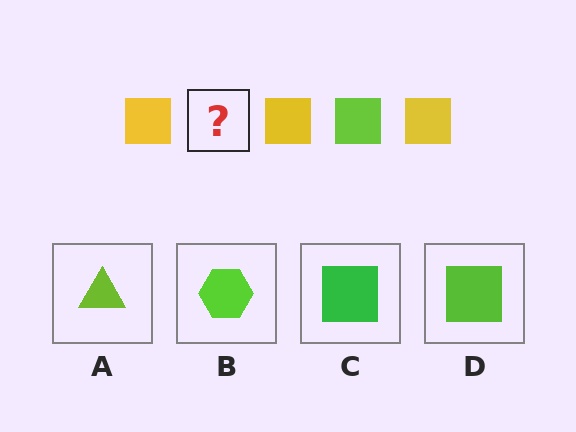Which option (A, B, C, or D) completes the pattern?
D.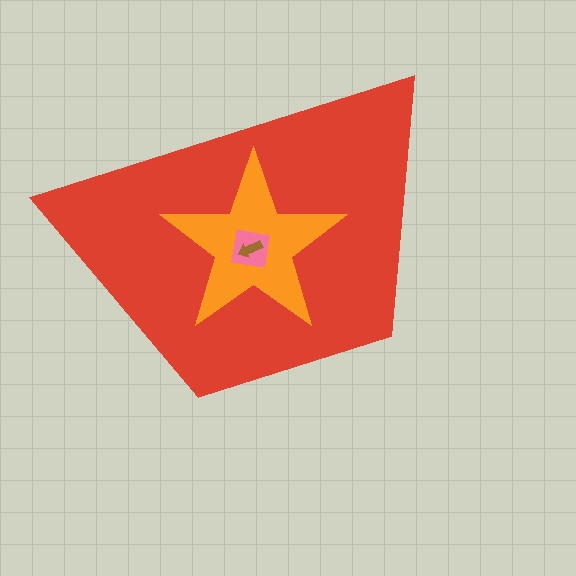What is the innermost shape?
The brown arrow.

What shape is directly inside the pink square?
The brown arrow.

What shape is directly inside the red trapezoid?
The orange star.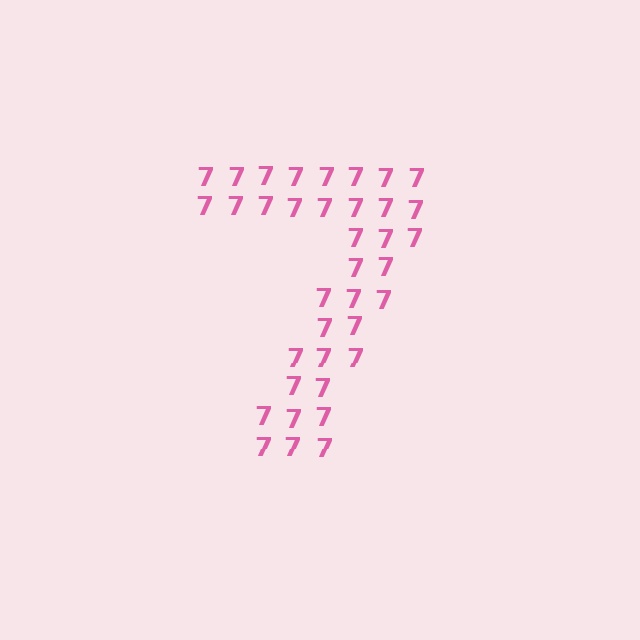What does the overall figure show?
The overall figure shows the digit 7.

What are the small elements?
The small elements are digit 7's.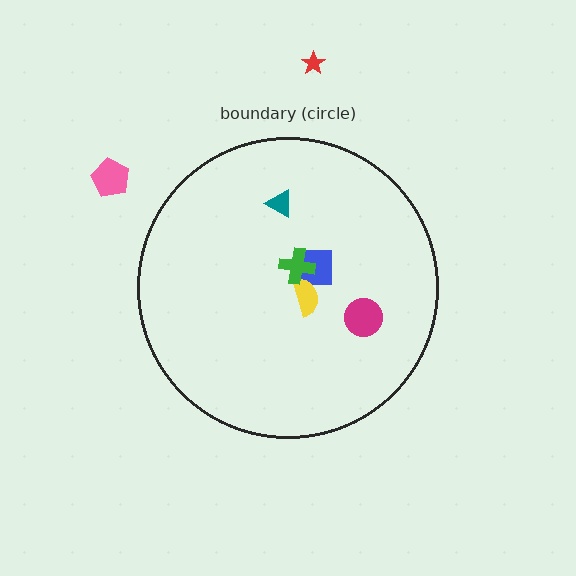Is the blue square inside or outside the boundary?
Inside.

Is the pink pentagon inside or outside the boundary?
Outside.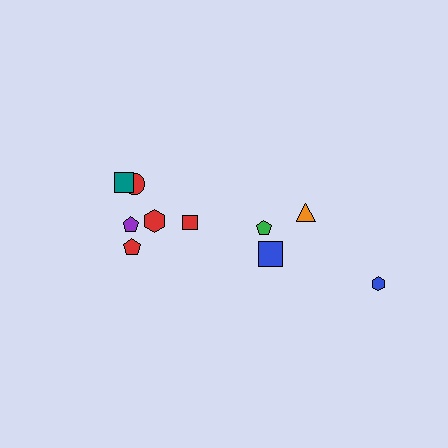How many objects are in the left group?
There are 6 objects.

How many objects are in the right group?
There are 4 objects.